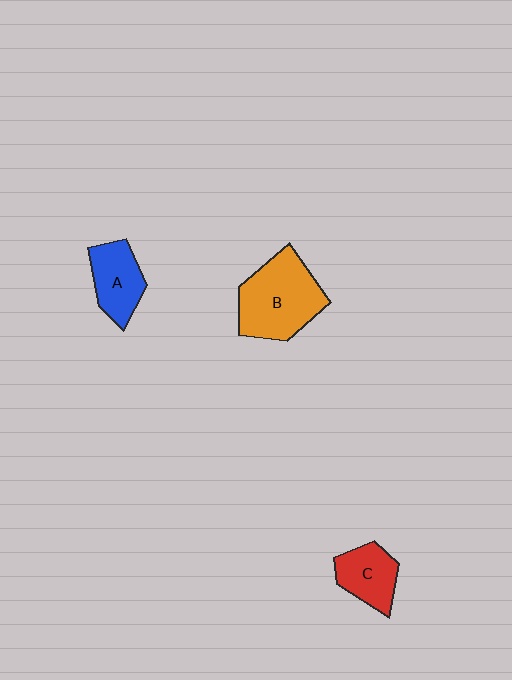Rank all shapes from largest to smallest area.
From largest to smallest: B (orange), A (blue), C (red).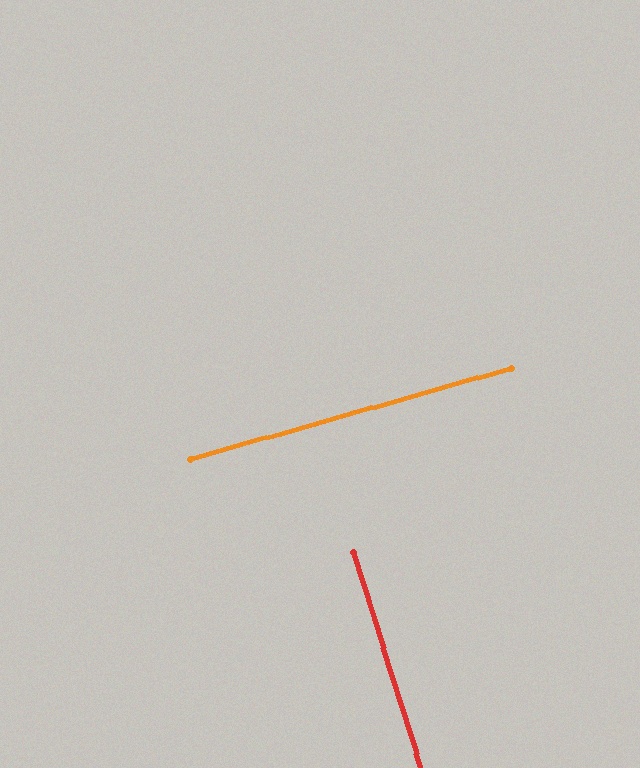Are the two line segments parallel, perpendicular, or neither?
Perpendicular — they meet at approximately 88°.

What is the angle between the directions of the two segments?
Approximately 88 degrees.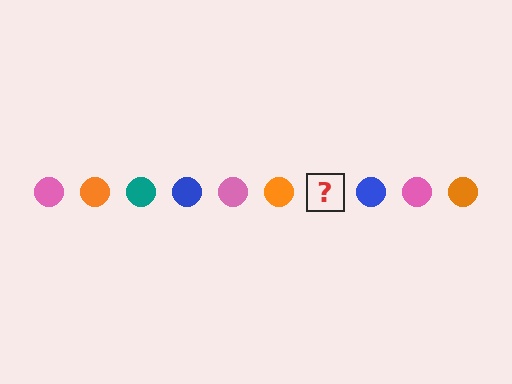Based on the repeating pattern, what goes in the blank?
The blank should be a teal circle.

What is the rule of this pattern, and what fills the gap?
The rule is that the pattern cycles through pink, orange, teal, blue circles. The gap should be filled with a teal circle.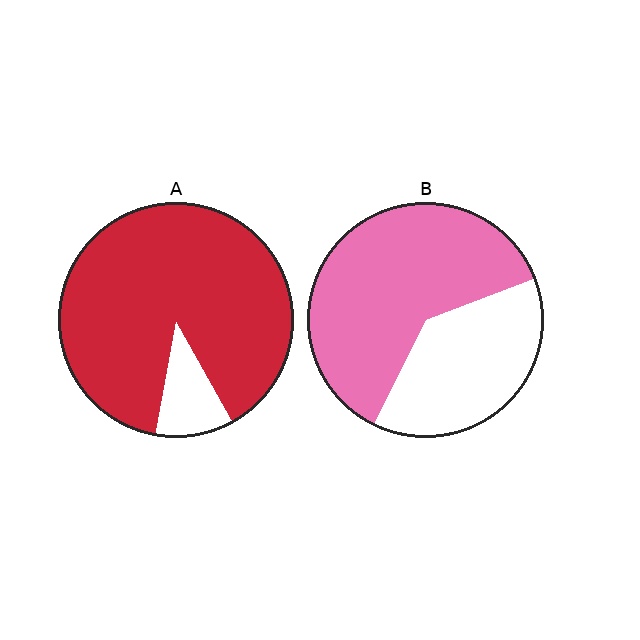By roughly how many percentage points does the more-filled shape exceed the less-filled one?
By roughly 25 percentage points (A over B).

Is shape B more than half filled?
Yes.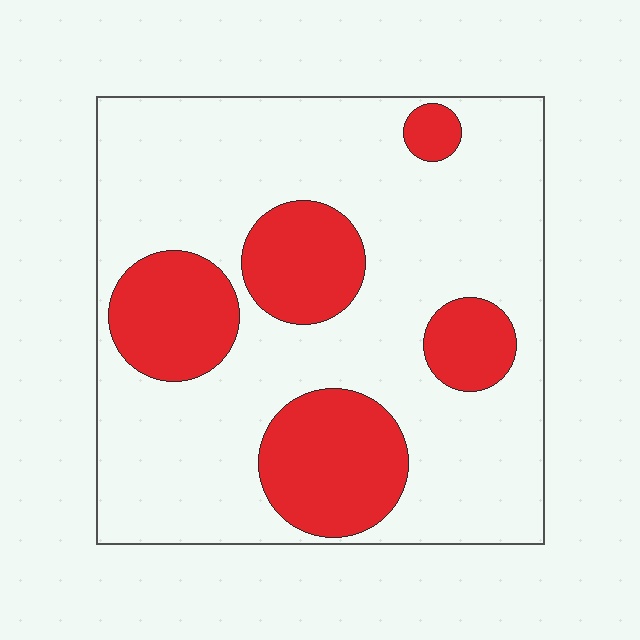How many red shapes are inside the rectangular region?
5.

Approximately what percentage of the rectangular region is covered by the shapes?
Approximately 25%.